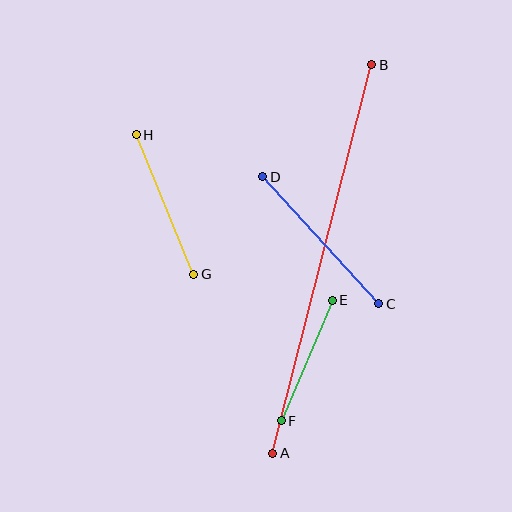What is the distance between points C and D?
The distance is approximately 172 pixels.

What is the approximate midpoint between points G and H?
The midpoint is at approximately (165, 205) pixels.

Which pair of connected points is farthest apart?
Points A and B are farthest apart.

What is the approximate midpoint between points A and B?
The midpoint is at approximately (322, 259) pixels.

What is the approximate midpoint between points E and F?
The midpoint is at approximately (307, 361) pixels.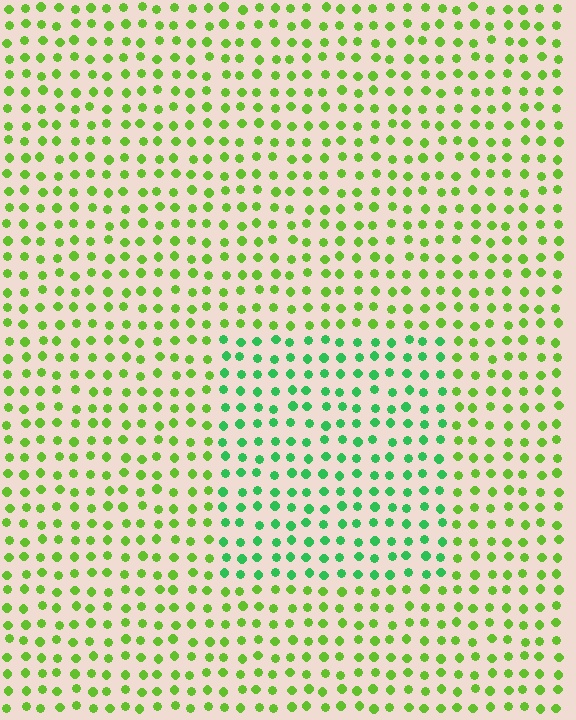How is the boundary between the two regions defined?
The boundary is defined purely by a slight shift in hue (about 38 degrees). Spacing, size, and orientation are identical on both sides.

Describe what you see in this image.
The image is filled with small lime elements in a uniform arrangement. A rectangle-shaped region is visible where the elements are tinted to a slightly different hue, forming a subtle color boundary.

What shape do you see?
I see a rectangle.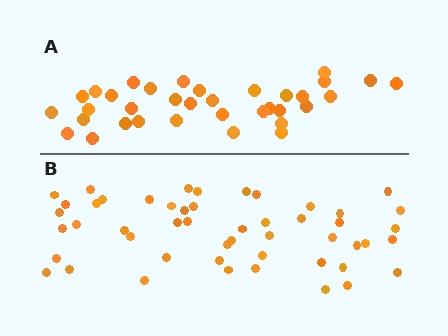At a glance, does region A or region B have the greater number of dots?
Region B (the bottom region) has more dots.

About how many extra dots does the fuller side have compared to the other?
Region B has approximately 15 more dots than region A.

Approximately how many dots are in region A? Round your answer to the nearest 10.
About 40 dots. (The exact count is 35, which rounds to 40.)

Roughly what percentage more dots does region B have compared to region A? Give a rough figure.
About 45% more.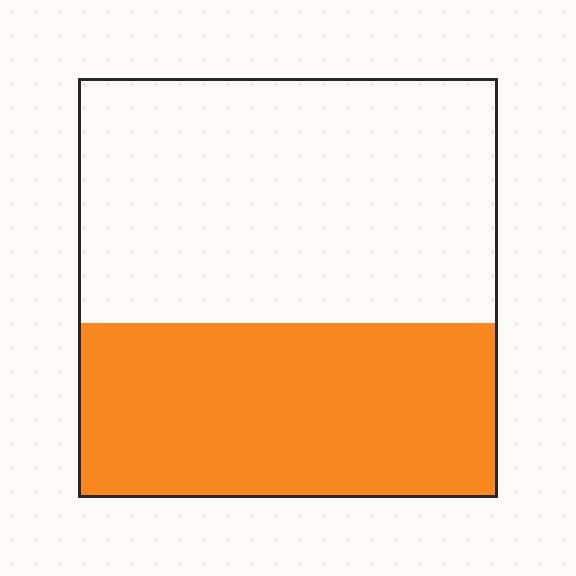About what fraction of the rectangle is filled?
About two fifths (2/5).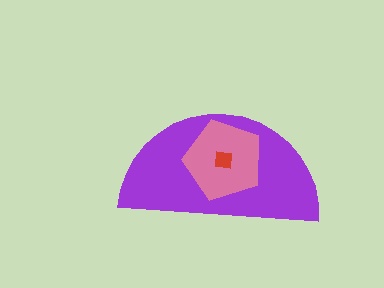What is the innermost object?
The red square.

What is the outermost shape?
The purple semicircle.